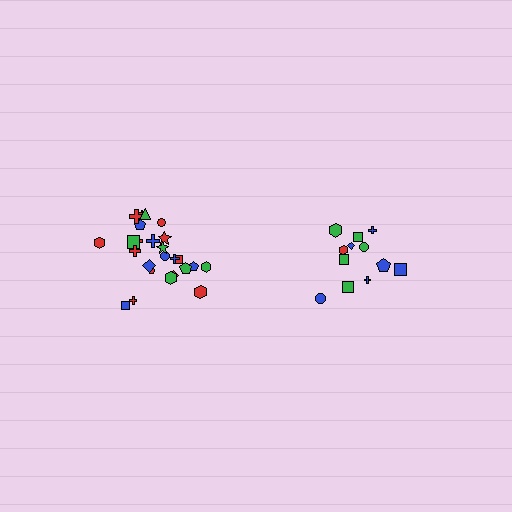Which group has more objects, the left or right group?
The left group.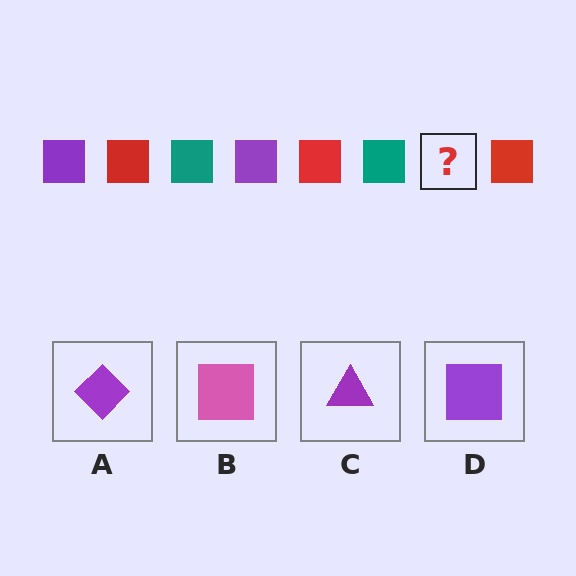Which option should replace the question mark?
Option D.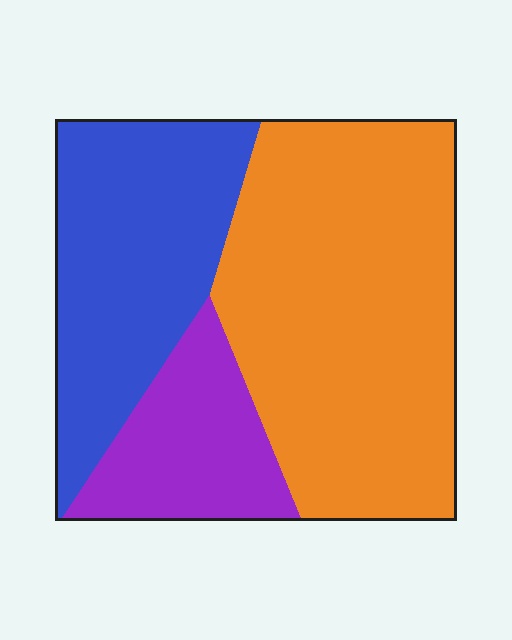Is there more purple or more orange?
Orange.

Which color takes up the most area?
Orange, at roughly 50%.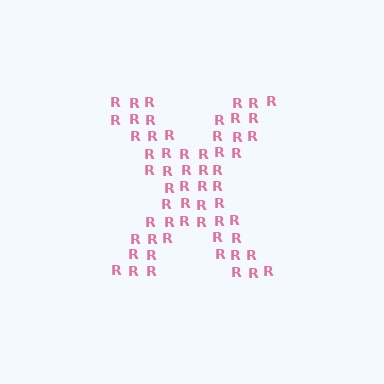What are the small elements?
The small elements are letter R's.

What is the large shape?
The large shape is the letter X.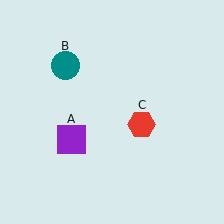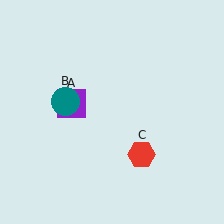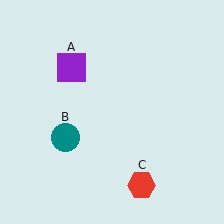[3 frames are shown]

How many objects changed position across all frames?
3 objects changed position: purple square (object A), teal circle (object B), red hexagon (object C).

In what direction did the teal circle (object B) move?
The teal circle (object B) moved down.